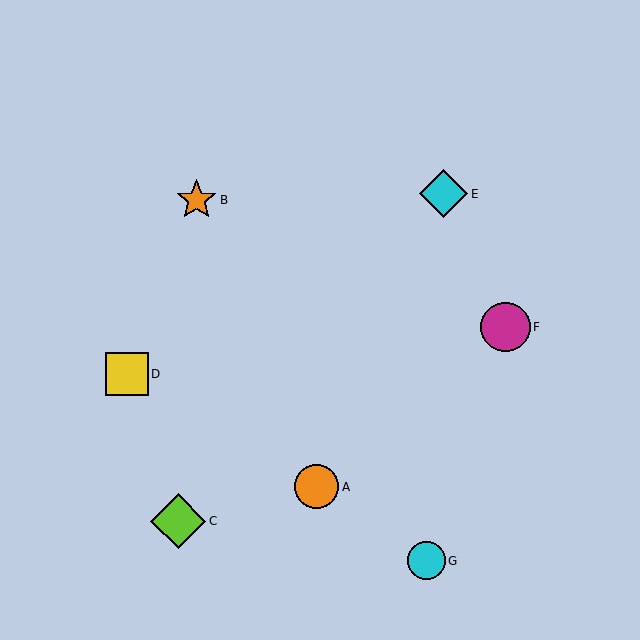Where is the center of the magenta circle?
The center of the magenta circle is at (505, 327).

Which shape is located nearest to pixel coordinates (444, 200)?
The cyan diamond (labeled E) at (444, 194) is nearest to that location.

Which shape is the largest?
The lime diamond (labeled C) is the largest.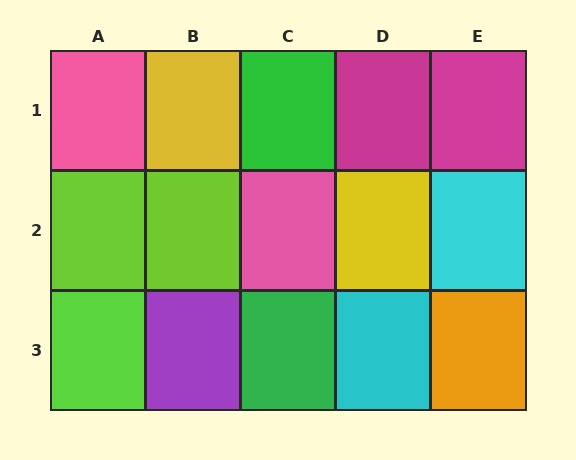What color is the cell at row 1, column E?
Magenta.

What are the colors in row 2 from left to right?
Lime, lime, pink, yellow, cyan.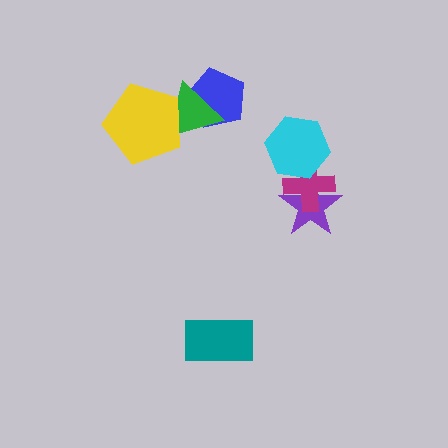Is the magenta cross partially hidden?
Yes, it is partially covered by another shape.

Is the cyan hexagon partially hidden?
No, no other shape covers it.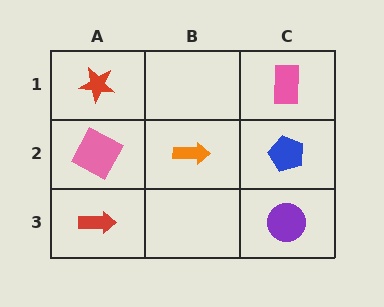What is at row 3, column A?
A red arrow.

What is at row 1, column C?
A pink rectangle.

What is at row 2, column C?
A blue pentagon.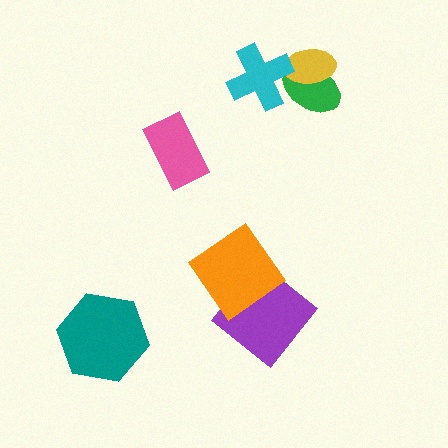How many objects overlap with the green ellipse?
2 objects overlap with the green ellipse.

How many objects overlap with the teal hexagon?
0 objects overlap with the teal hexagon.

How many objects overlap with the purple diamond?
1 object overlaps with the purple diamond.